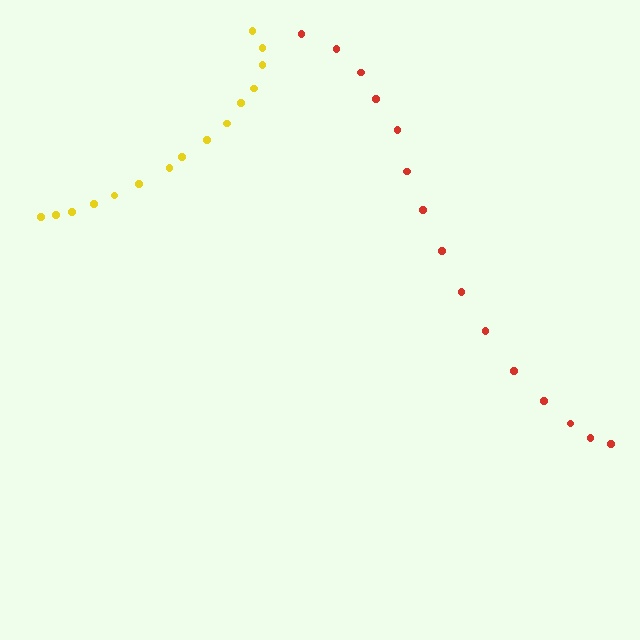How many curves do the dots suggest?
There are 2 distinct paths.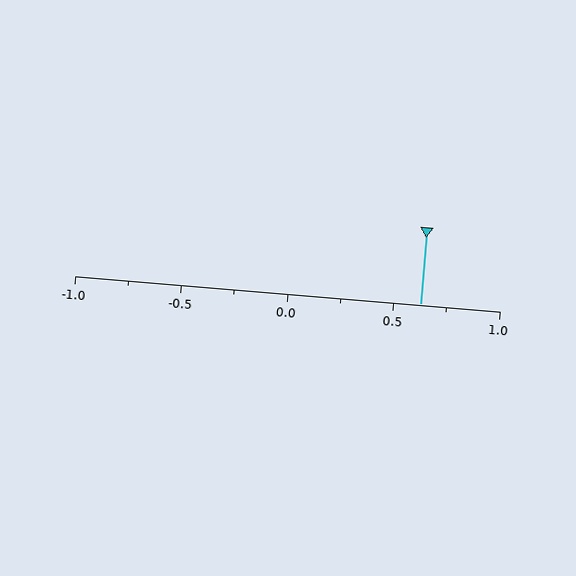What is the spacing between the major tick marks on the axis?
The major ticks are spaced 0.5 apart.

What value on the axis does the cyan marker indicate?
The marker indicates approximately 0.62.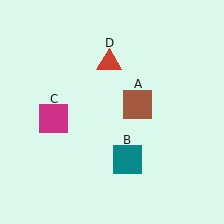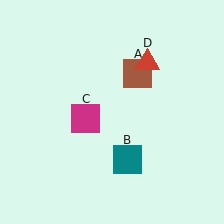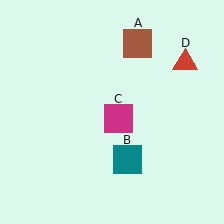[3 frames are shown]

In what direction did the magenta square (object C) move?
The magenta square (object C) moved right.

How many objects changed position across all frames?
3 objects changed position: brown square (object A), magenta square (object C), red triangle (object D).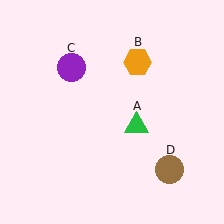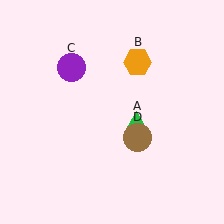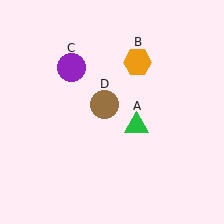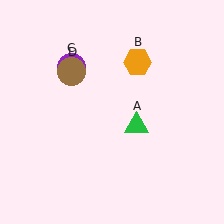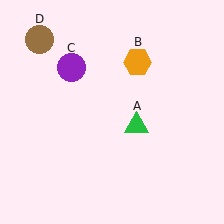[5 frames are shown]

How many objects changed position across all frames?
1 object changed position: brown circle (object D).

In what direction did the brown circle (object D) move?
The brown circle (object D) moved up and to the left.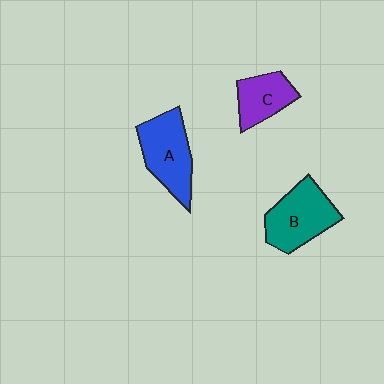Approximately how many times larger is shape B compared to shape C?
Approximately 1.5 times.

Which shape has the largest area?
Shape B (teal).